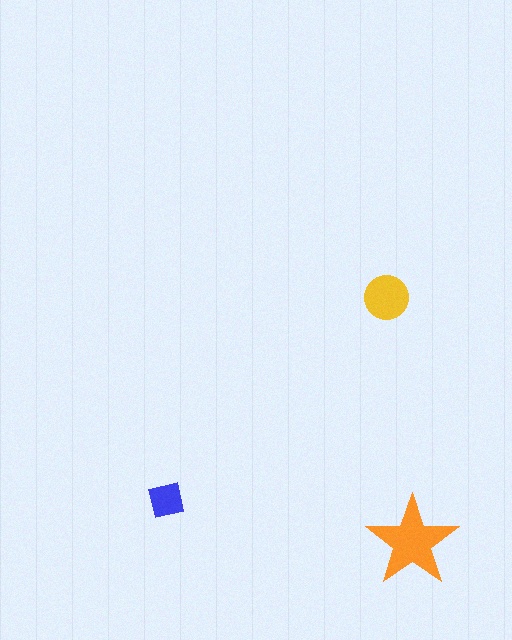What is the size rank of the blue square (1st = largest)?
3rd.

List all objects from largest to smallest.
The orange star, the yellow circle, the blue square.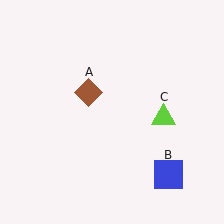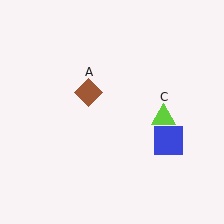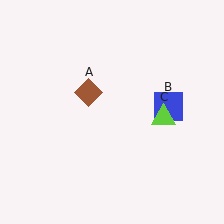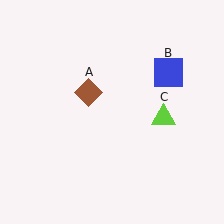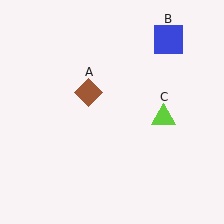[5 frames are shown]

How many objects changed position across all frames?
1 object changed position: blue square (object B).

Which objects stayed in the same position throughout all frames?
Brown diamond (object A) and lime triangle (object C) remained stationary.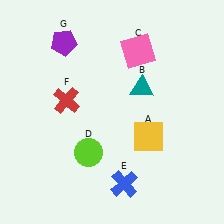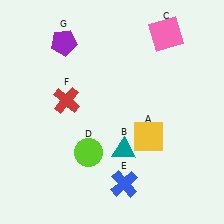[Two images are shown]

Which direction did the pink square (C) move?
The pink square (C) moved right.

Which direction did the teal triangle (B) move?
The teal triangle (B) moved down.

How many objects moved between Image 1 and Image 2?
2 objects moved between the two images.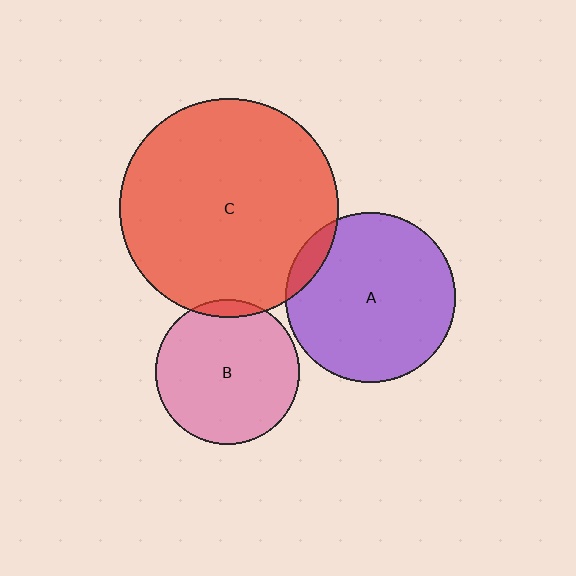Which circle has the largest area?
Circle C (red).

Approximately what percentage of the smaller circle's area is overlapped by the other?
Approximately 5%.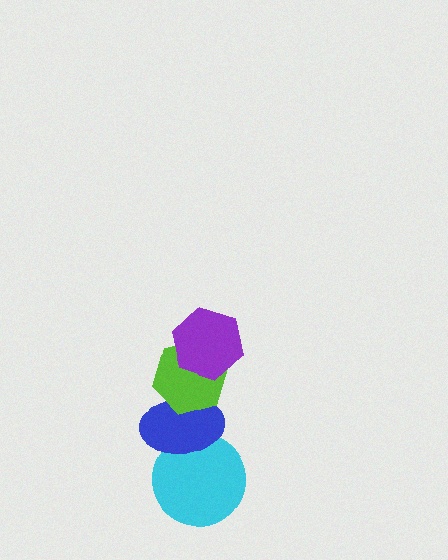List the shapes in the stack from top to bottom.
From top to bottom: the purple hexagon, the lime hexagon, the blue ellipse, the cyan circle.